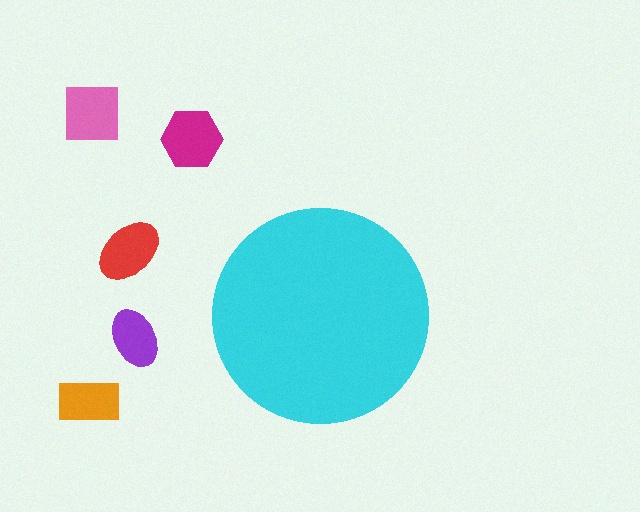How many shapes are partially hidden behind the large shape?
0 shapes are partially hidden.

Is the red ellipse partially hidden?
No, the red ellipse is fully visible.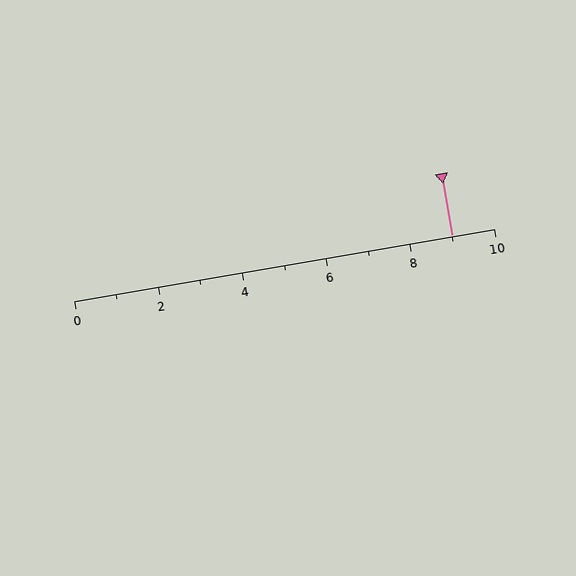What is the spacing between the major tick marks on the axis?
The major ticks are spaced 2 apart.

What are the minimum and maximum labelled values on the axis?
The axis runs from 0 to 10.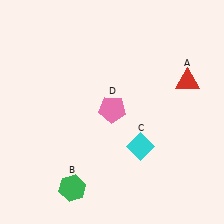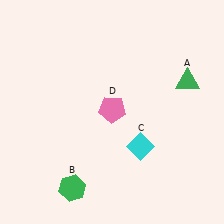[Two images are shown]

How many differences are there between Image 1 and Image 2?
There is 1 difference between the two images.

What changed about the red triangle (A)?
In Image 1, A is red. In Image 2, it changed to green.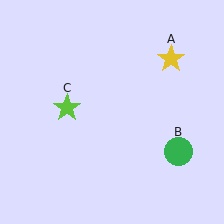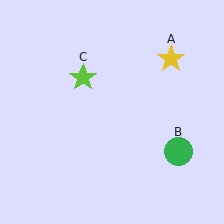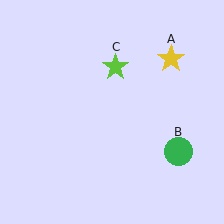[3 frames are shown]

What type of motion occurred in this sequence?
The lime star (object C) rotated clockwise around the center of the scene.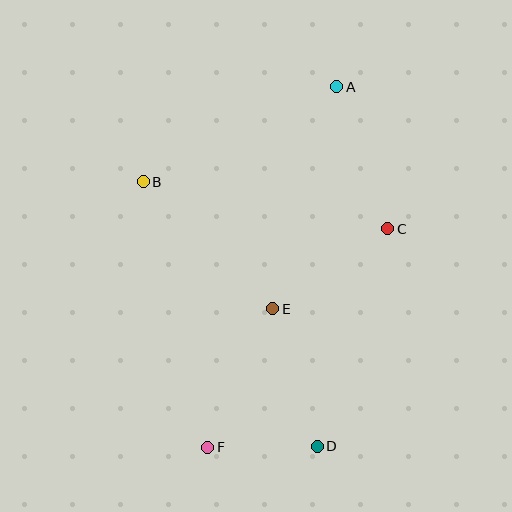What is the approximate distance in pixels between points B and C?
The distance between B and C is approximately 249 pixels.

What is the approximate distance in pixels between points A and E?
The distance between A and E is approximately 231 pixels.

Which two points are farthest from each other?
Points A and F are farthest from each other.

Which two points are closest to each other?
Points D and F are closest to each other.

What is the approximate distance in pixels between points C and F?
The distance between C and F is approximately 283 pixels.